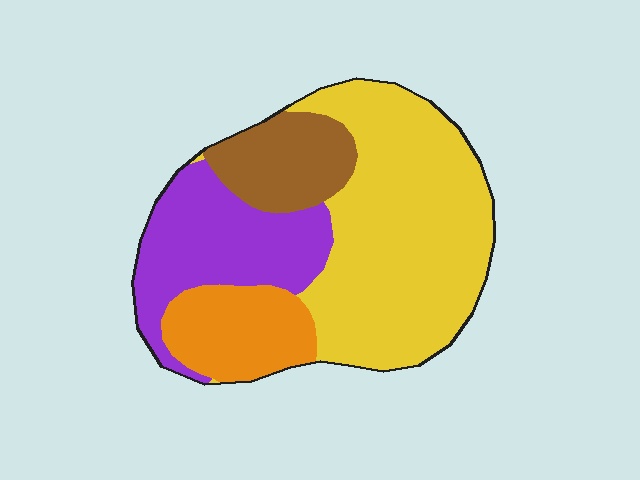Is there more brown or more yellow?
Yellow.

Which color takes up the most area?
Yellow, at roughly 50%.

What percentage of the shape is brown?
Brown takes up less than a sixth of the shape.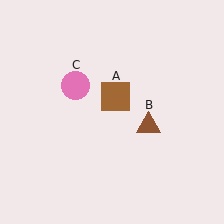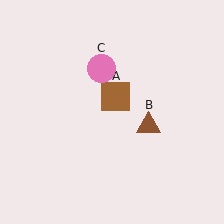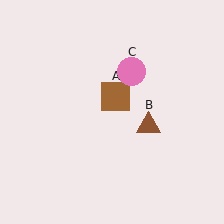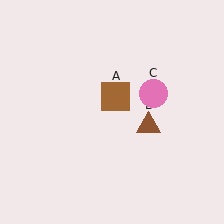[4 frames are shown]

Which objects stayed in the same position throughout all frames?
Brown square (object A) and brown triangle (object B) remained stationary.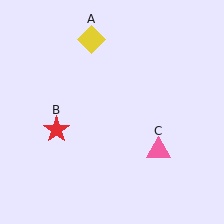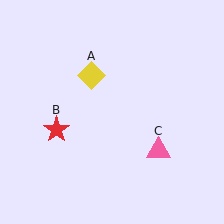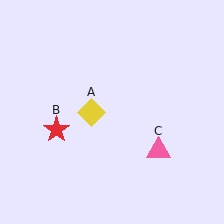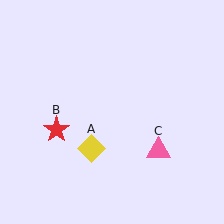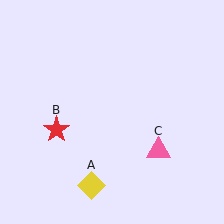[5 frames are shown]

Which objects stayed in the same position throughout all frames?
Red star (object B) and pink triangle (object C) remained stationary.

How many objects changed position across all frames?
1 object changed position: yellow diamond (object A).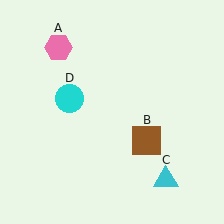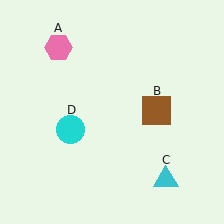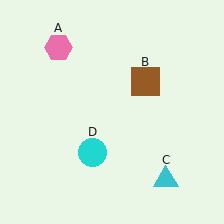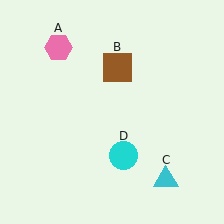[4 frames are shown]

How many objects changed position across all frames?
2 objects changed position: brown square (object B), cyan circle (object D).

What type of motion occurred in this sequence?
The brown square (object B), cyan circle (object D) rotated counterclockwise around the center of the scene.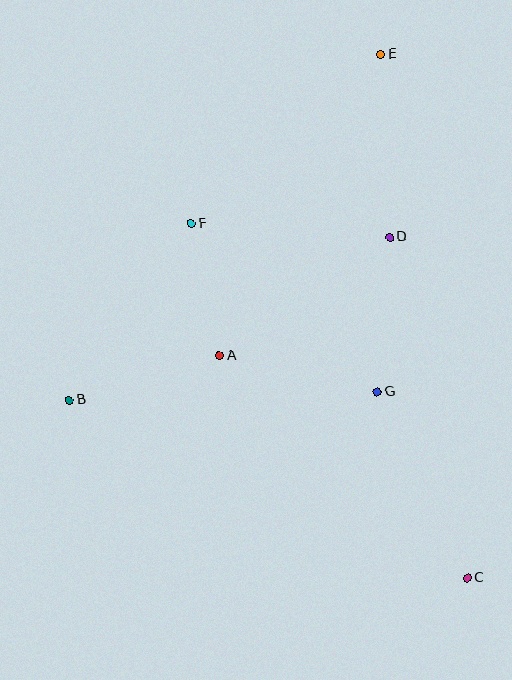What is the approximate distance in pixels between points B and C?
The distance between B and C is approximately 436 pixels.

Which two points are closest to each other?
Points A and F are closest to each other.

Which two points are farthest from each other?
Points C and E are farthest from each other.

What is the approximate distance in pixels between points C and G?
The distance between C and G is approximately 207 pixels.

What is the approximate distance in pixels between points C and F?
The distance between C and F is approximately 449 pixels.